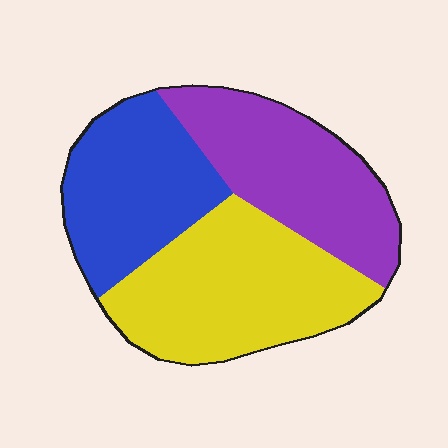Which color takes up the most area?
Yellow, at roughly 40%.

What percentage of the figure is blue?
Blue takes up about one quarter (1/4) of the figure.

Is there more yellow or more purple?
Yellow.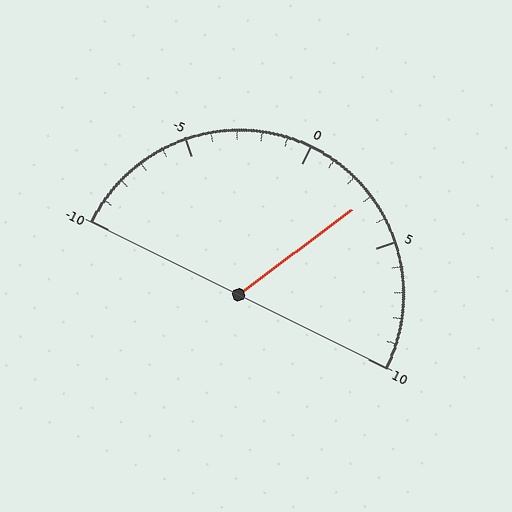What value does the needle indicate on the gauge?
The needle indicates approximately 3.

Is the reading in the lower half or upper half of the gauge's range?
The reading is in the upper half of the range (-10 to 10).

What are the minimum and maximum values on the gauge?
The gauge ranges from -10 to 10.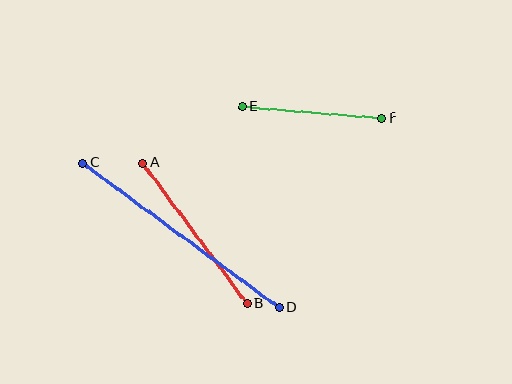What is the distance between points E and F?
The distance is approximately 140 pixels.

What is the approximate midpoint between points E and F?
The midpoint is at approximately (312, 112) pixels.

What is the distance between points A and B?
The distance is approximately 175 pixels.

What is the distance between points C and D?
The distance is approximately 244 pixels.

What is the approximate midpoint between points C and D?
The midpoint is at approximately (181, 235) pixels.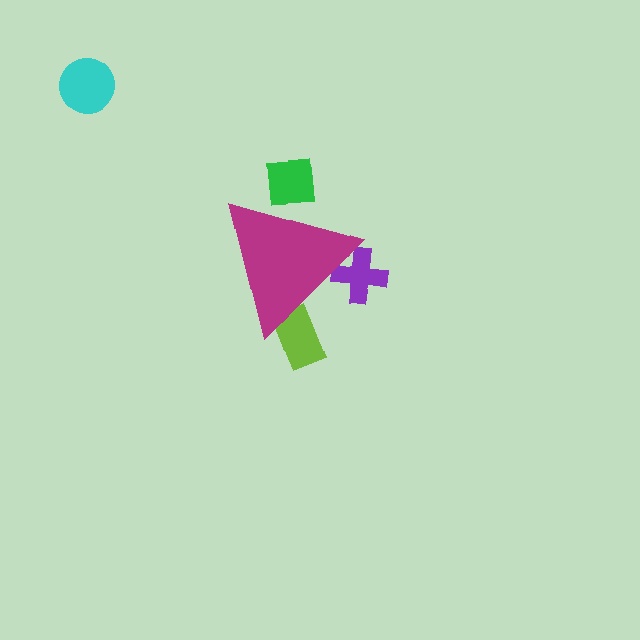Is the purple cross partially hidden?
Yes, the purple cross is partially hidden behind the magenta triangle.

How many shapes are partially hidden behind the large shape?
3 shapes are partially hidden.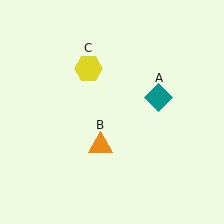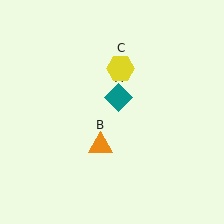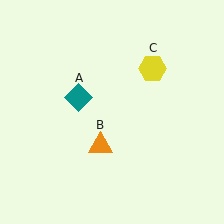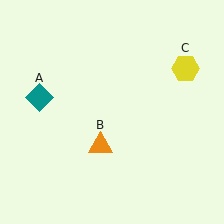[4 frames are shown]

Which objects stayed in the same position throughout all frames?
Orange triangle (object B) remained stationary.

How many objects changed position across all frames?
2 objects changed position: teal diamond (object A), yellow hexagon (object C).